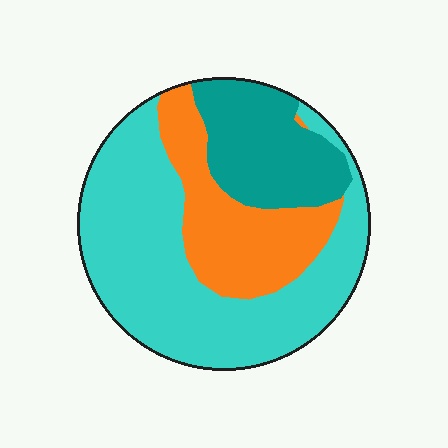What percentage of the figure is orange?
Orange takes up between a sixth and a third of the figure.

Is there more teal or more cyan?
Cyan.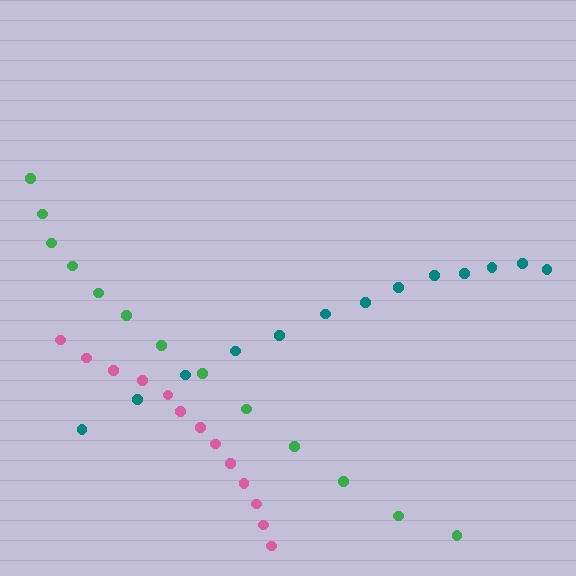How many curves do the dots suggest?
There are 3 distinct paths.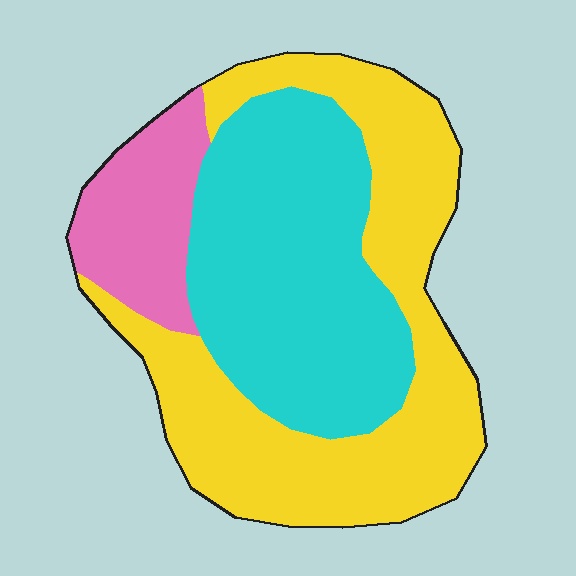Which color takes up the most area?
Yellow, at roughly 45%.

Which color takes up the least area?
Pink, at roughly 15%.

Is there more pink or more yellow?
Yellow.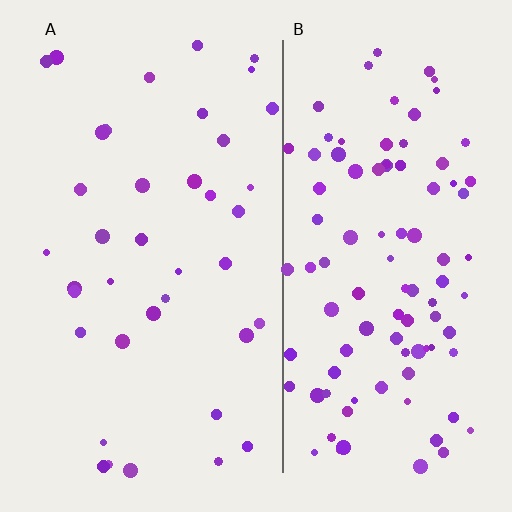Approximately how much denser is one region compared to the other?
Approximately 2.6× — region B over region A.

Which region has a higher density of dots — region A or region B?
B (the right).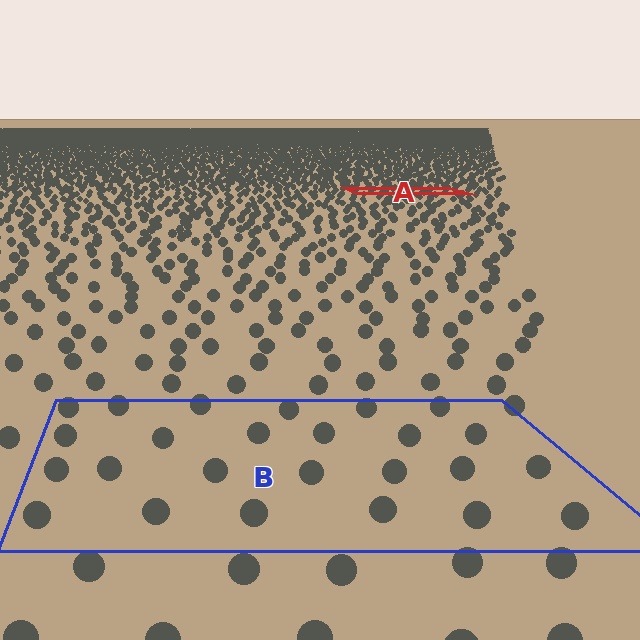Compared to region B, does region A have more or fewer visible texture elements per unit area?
Region A has more texture elements per unit area — they are packed more densely because it is farther away.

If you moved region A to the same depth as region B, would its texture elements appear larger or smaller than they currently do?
They would appear larger. At a closer depth, the same texture elements are projected at a bigger on-screen size.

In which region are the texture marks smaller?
The texture marks are smaller in region A, because it is farther away.